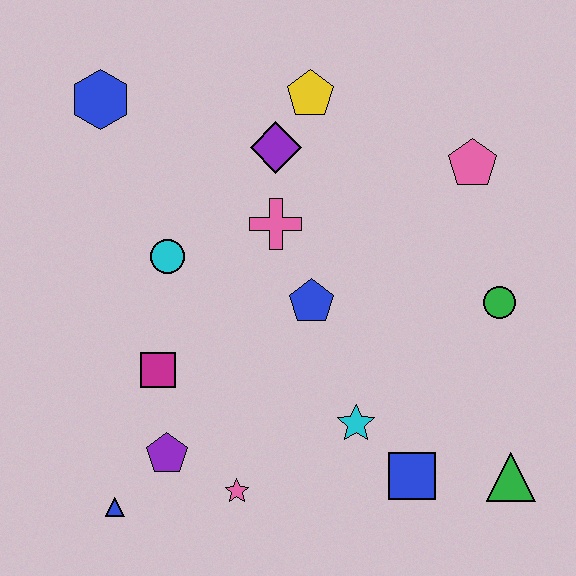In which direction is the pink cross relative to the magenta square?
The pink cross is above the magenta square.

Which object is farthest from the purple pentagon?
The pink pentagon is farthest from the purple pentagon.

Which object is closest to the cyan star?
The blue square is closest to the cyan star.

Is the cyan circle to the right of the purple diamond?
No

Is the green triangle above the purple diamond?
No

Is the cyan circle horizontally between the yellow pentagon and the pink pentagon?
No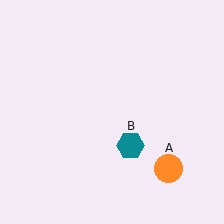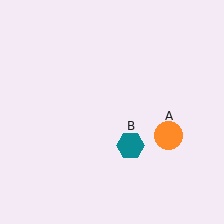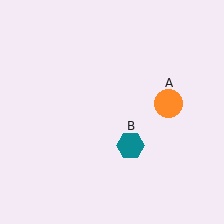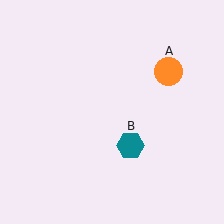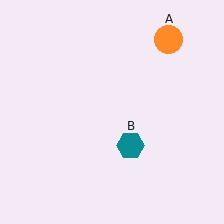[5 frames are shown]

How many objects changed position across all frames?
1 object changed position: orange circle (object A).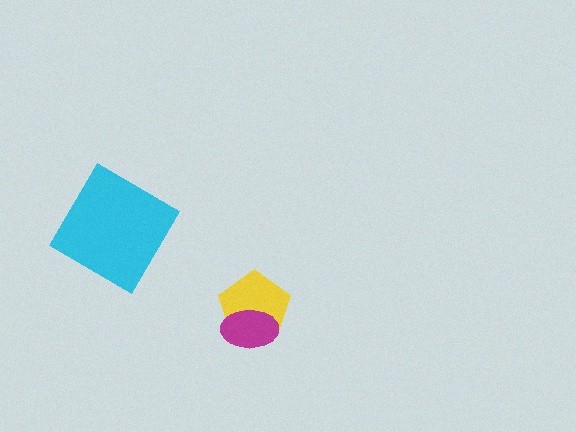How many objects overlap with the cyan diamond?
0 objects overlap with the cyan diamond.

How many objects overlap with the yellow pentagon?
1 object overlaps with the yellow pentagon.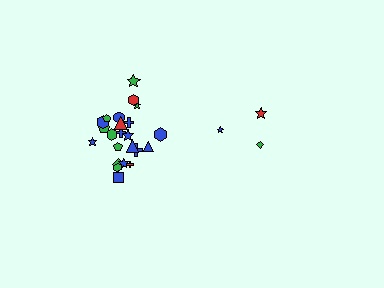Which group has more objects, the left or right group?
The left group.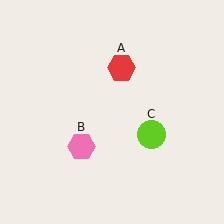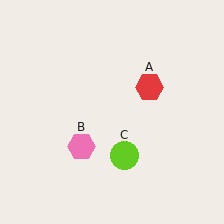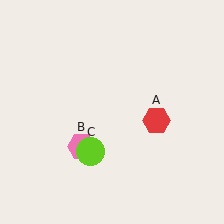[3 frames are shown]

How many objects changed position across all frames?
2 objects changed position: red hexagon (object A), lime circle (object C).